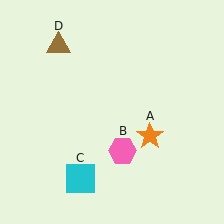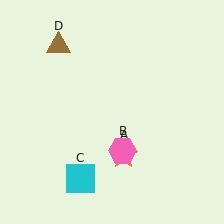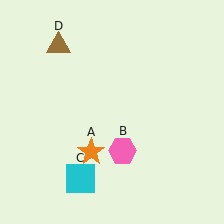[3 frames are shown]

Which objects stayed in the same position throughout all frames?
Pink hexagon (object B) and cyan square (object C) and brown triangle (object D) remained stationary.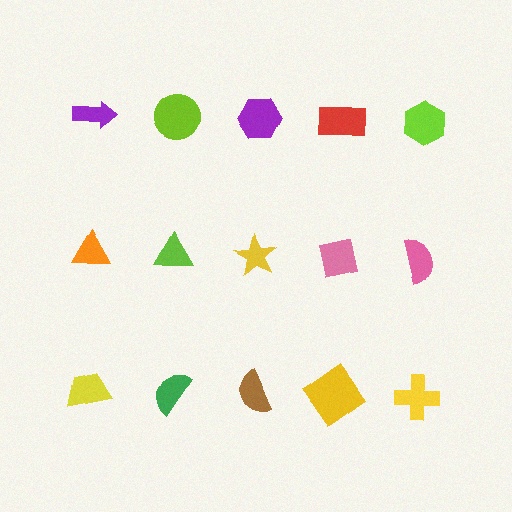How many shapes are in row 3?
5 shapes.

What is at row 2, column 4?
A pink square.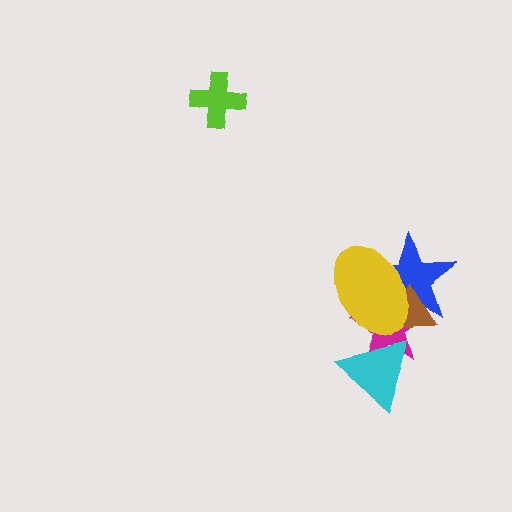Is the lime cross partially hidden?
No, no other shape covers it.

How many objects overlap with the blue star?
3 objects overlap with the blue star.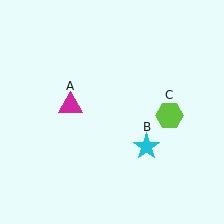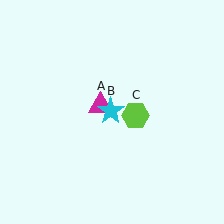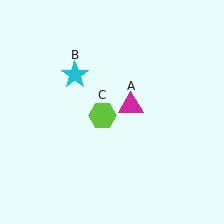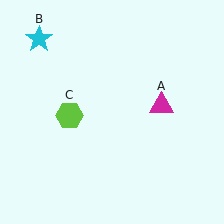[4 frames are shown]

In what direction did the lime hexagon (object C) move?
The lime hexagon (object C) moved left.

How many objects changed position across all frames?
3 objects changed position: magenta triangle (object A), cyan star (object B), lime hexagon (object C).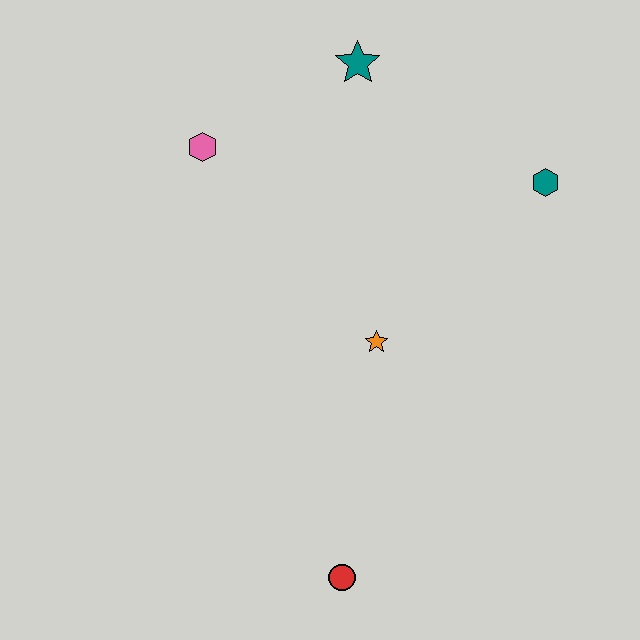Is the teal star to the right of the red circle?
Yes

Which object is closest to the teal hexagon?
The teal star is closest to the teal hexagon.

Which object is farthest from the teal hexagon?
The red circle is farthest from the teal hexagon.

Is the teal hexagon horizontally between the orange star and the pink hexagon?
No